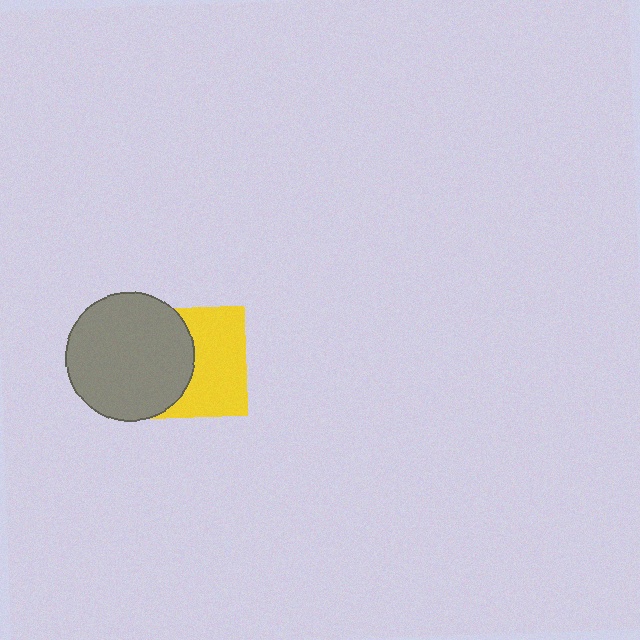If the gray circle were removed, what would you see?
You would see the complete yellow square.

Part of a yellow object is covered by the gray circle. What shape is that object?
It is a square.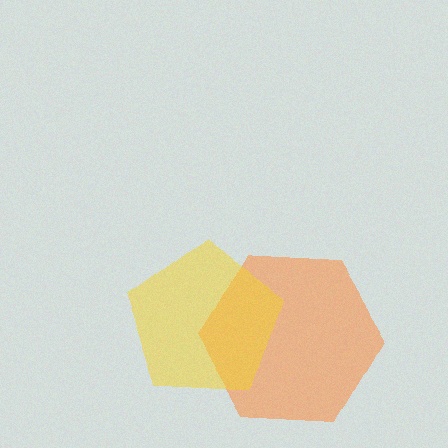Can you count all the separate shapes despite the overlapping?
Yes, there are 2 separate shapes.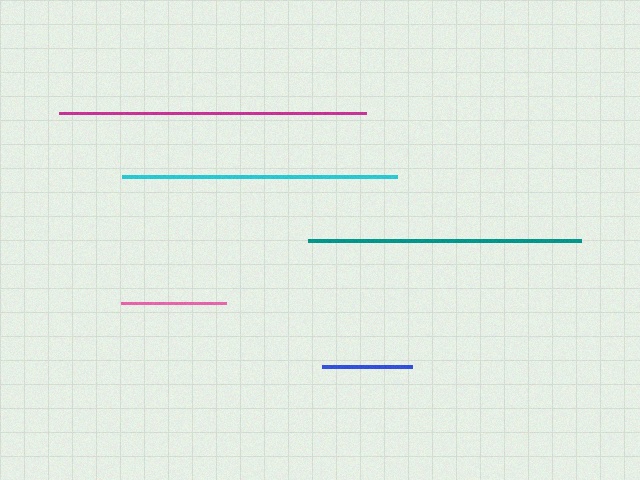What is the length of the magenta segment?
The magenta segment is approximately 307 pixels long.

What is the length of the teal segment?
The teal segment is approximately 273 pixels long.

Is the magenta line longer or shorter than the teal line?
The magenta line is longer than the teal line.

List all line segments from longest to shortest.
From longest to shortest: magenta, cyan, teal, pink, blue.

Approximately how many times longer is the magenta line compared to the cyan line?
The magenta line is approximately 1.1 times the length of the cyan line.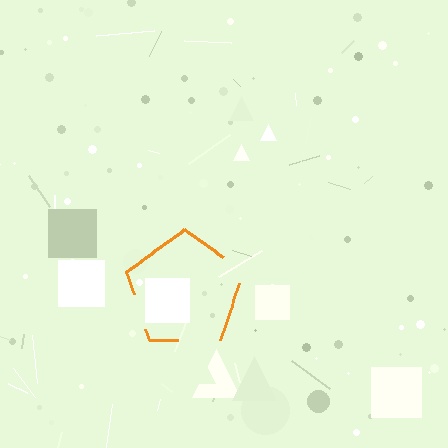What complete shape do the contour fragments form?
The contour fragments form a pentagon.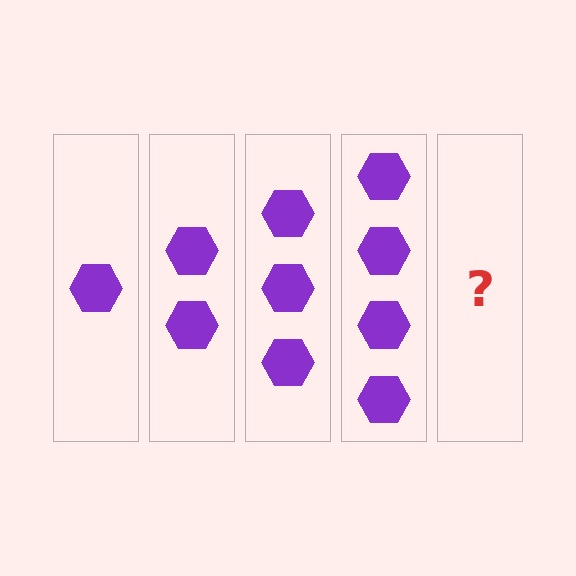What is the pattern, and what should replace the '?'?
The pattern is that each step adds one more hexagon. The '?' should be 5 hexagons.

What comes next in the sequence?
The next element should be 5 hexagons.